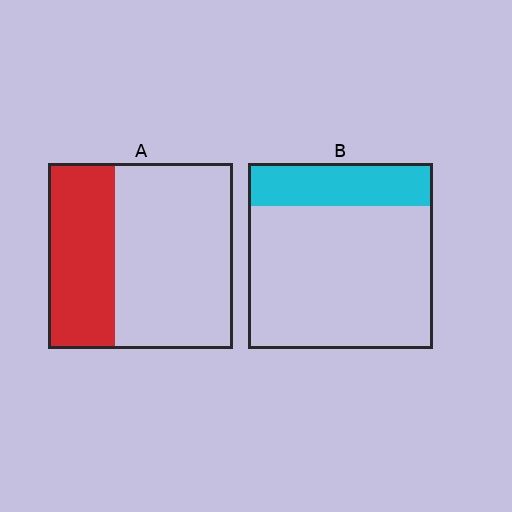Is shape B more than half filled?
No.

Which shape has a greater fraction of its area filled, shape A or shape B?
Shape A.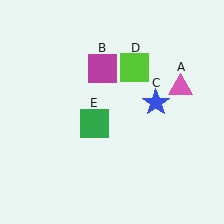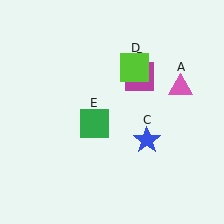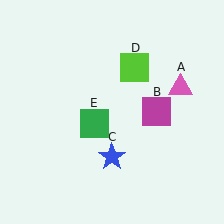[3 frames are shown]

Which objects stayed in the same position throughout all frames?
Pink triangle (object A) and lime square (object D) and green square (object E) remained stationary.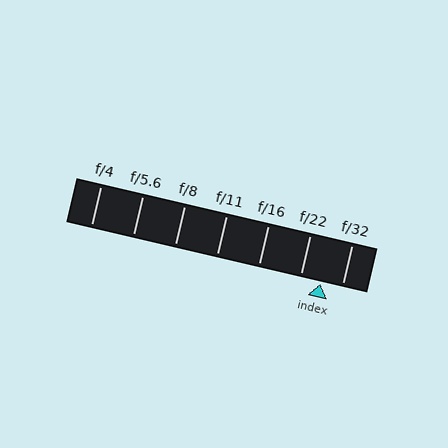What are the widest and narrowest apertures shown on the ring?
The widest aperture shown is f/4 and the narrowest is f/32.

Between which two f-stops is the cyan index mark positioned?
The index mark is between f/22 and f/32.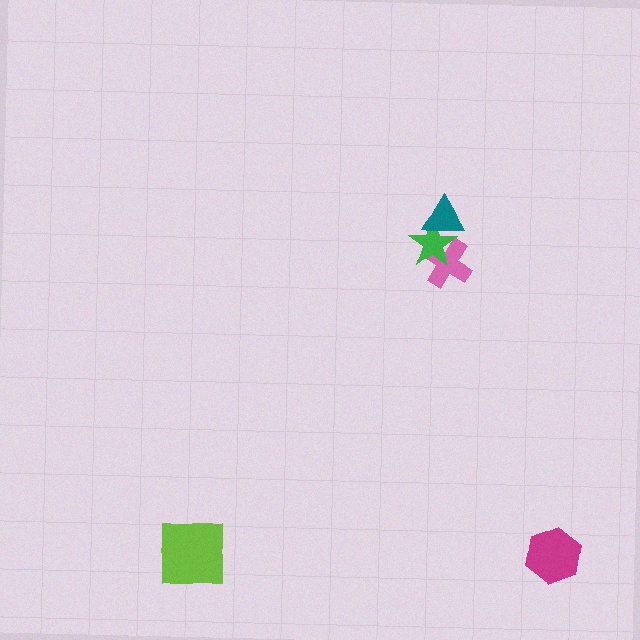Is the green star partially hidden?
Yes, it is partially covered by another shape.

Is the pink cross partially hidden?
Yes, it is partially covered by another shape.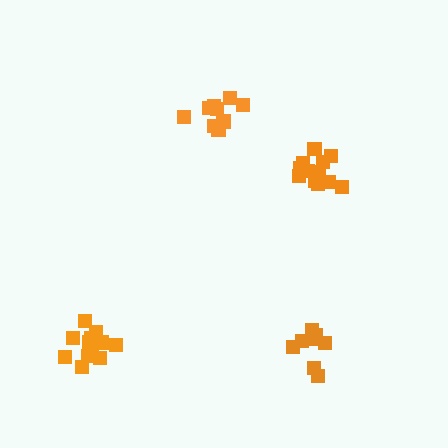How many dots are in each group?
Group 1: 12 dots, Group 2: 13 dots, Group 3: 10 dots, Group 4: 8 dots (43 total).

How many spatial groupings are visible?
There are 4 spatial groupings.